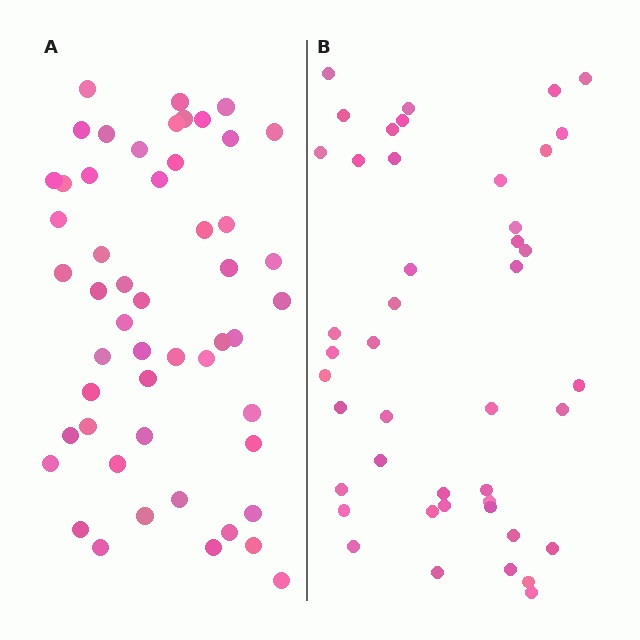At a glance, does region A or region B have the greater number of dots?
Region A (the left region) has more dots.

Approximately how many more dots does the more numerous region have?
Region A has roughly 8 or so more dots than region B.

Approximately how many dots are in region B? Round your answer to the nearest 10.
About 40 dots. (The exact count is 44, which rounds to 40.)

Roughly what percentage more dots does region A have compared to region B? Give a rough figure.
About 20% more.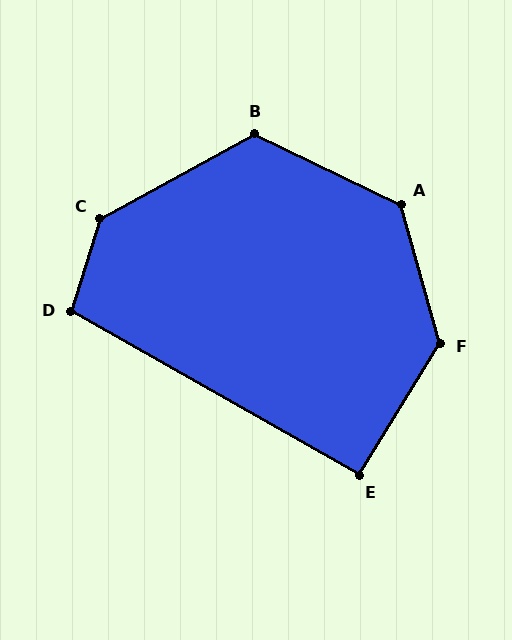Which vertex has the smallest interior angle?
E, at approximately 92 degrees.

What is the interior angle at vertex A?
Approximately 131 degrees (obtuse).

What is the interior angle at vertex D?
Approximately 102 degrees (obtuse).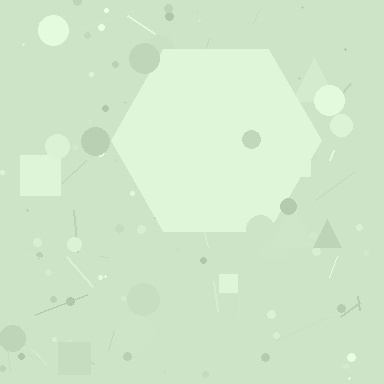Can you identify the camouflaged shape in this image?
The camouflaged shape is a hexagon.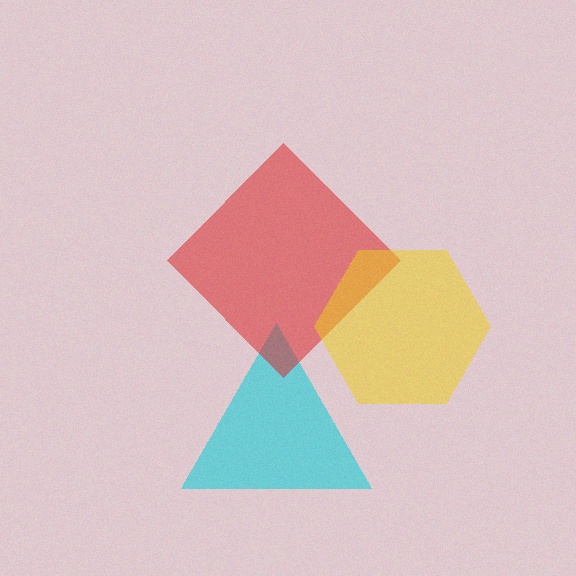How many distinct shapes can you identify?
There are 3 distinct shapes: a cyan triangle, a red diamond, a yellow hexagon.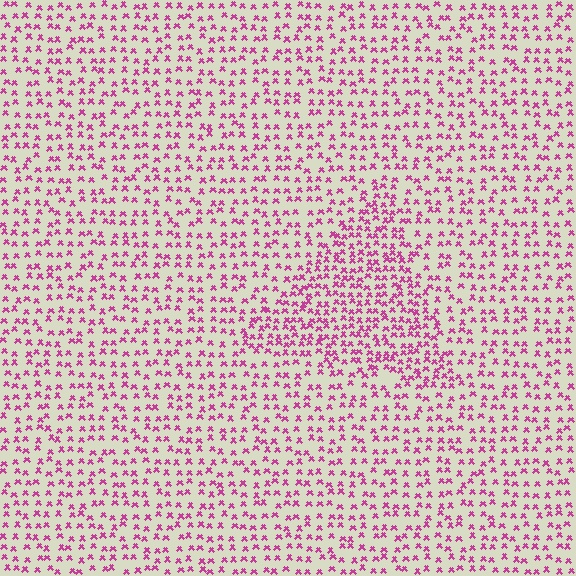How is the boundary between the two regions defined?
The boundary is defined by a change in element density (approximately 1.7x ratio). All elements are the same color, size, and shape.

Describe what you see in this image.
The image contains small magenta elements arranged at two different densities. A triangle-shaped region is visible where the elements are more densely packed than the surrounding area.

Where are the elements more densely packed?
The elements are more densely packed inside the triangle boundary.